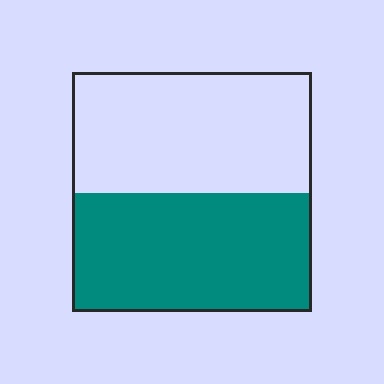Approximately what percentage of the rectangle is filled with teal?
Approximately 50%.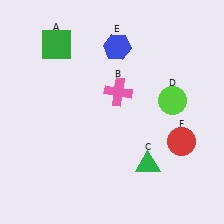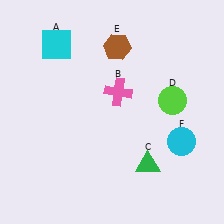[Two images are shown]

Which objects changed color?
A changed from green to cyan. E changed from blue to brown. F changed from red to cyan.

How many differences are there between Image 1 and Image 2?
There are 3 differences between the two images.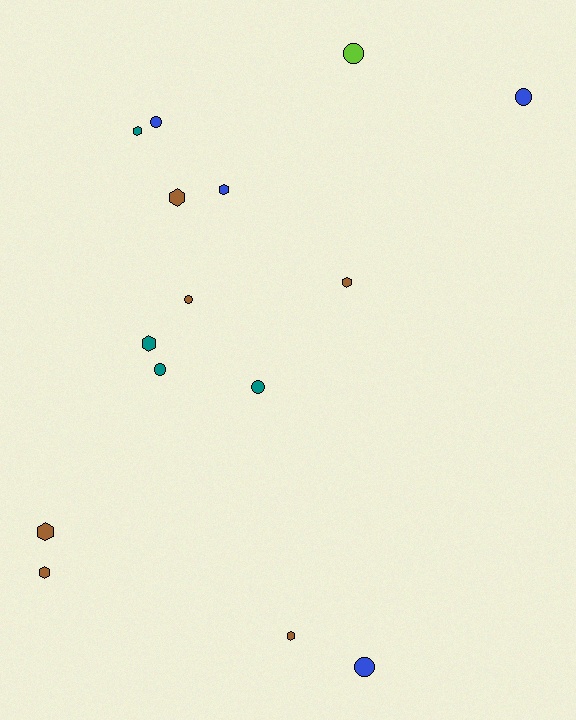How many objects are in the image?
There are 15 objects.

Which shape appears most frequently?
Hexagon, with 8 objects.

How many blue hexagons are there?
There is 1 blue hexagon.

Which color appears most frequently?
Brown, with 6 objects.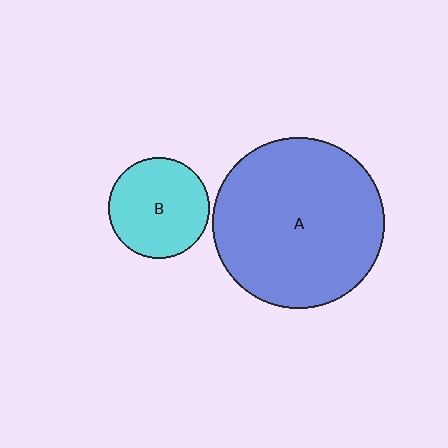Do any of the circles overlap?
No, none of the circles overlap.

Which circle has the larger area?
Circle A (blue).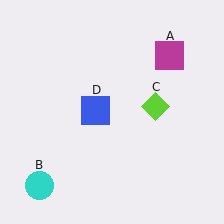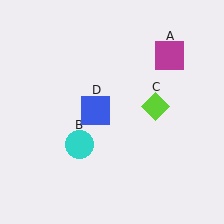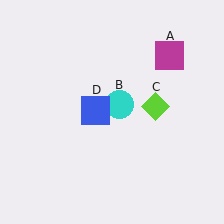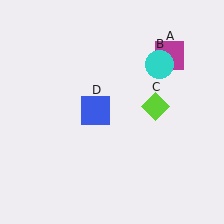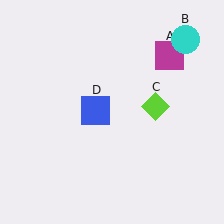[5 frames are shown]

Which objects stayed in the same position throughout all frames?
Magenta square (object A) and lime diamond (object C) and blue square (object D) remained stationary.